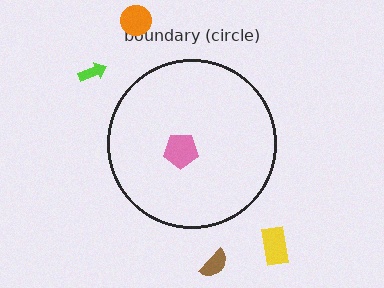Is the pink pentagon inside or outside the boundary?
Inside.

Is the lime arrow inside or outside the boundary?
Outside.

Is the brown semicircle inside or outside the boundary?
Outside.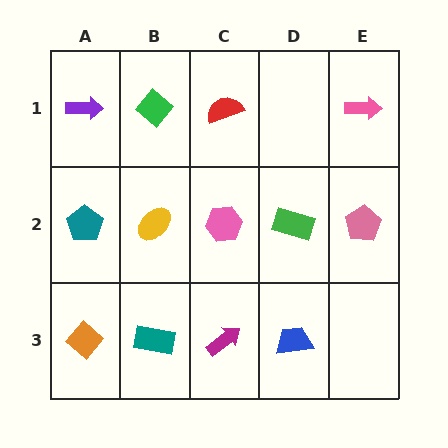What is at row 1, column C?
A red semicircle.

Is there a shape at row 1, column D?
No, that cell is empty.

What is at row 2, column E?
A pink pentagon.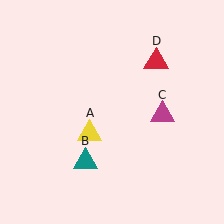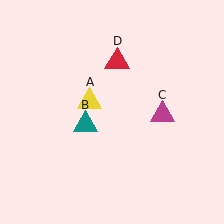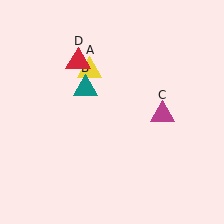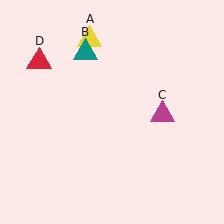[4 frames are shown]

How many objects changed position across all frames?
3 objects changed position: yellow triangle (object A), teal triangle (object B), red triangle (object D).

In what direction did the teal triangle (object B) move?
The teal triangle (object B) moved up.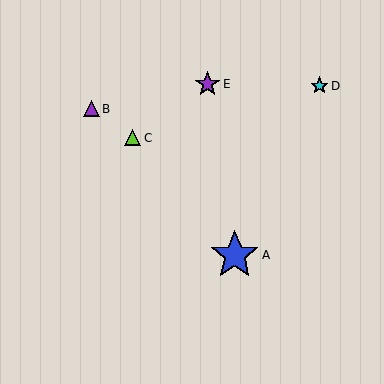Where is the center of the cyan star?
The center of the cyan star is at (320, 86).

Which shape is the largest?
The blue star (labeled A) is the largest.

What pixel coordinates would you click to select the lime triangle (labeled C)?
Click at (133, 138) to select the lime triangle C.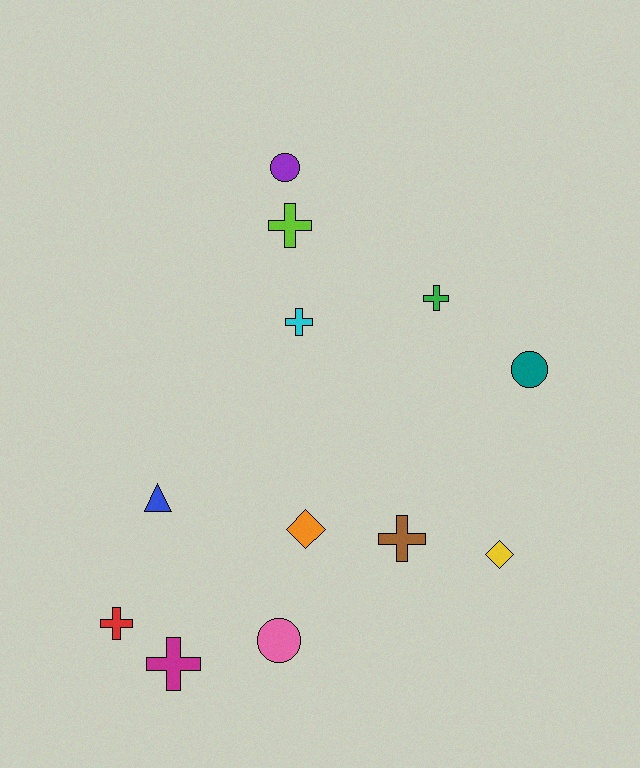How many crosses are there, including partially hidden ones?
There are 6 crosses.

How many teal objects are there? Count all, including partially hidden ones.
There is 1 teal object.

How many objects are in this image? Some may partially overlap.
There are 12 objects.